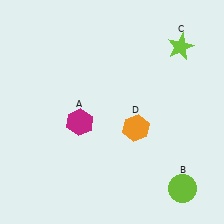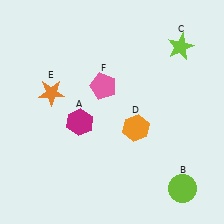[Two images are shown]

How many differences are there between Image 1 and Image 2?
There are 2 differences between the two images.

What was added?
An orange star (E), a pink pentagon (F) were added in Image 2.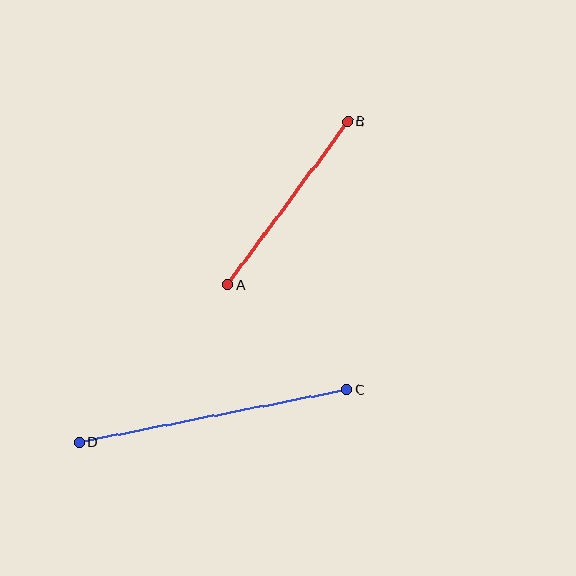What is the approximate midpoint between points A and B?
The midpoint is at approximately (288, 203) pixels.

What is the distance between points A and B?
The distance is approximately 202 pixels.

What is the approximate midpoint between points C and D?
The midpoint is at approximately (213, 416) pixels.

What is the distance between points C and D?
The distance is approximately 273 pixels.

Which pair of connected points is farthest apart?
Points C and D are farthest apart.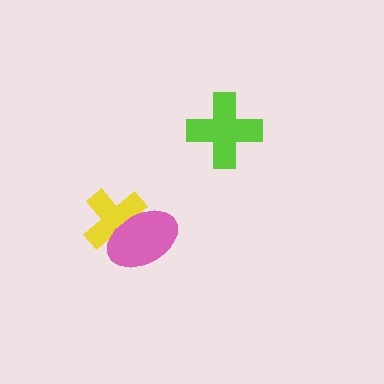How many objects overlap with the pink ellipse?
1 object overlaps with the pink ellipse.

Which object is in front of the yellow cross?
The pink ellipse is in front of the yellow cross.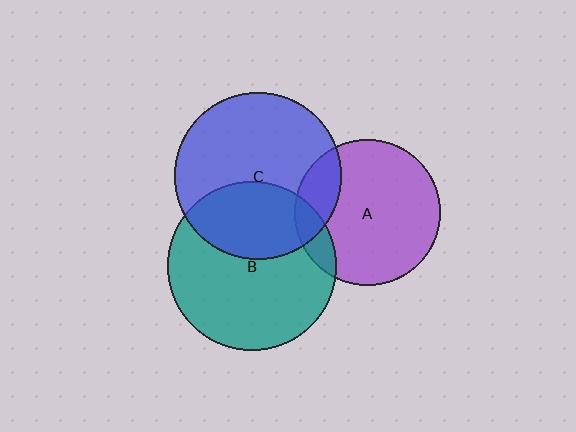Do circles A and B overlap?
Yes.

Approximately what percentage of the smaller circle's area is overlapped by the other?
Approximately 10%.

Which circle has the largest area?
Circle B (teal).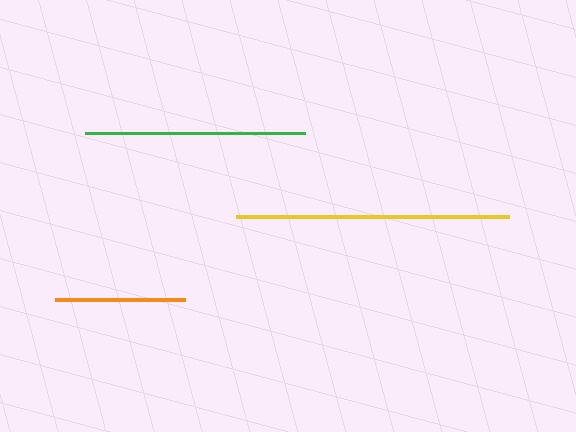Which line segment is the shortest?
The orange line is the shortest at approximately 130 pixels.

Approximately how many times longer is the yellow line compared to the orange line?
The yellow line is approximately 2.1 times the length of the orange line.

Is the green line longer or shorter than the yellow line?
The yellow line is longer than the green line.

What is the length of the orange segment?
The orange segment is approximately 130 pixels long.